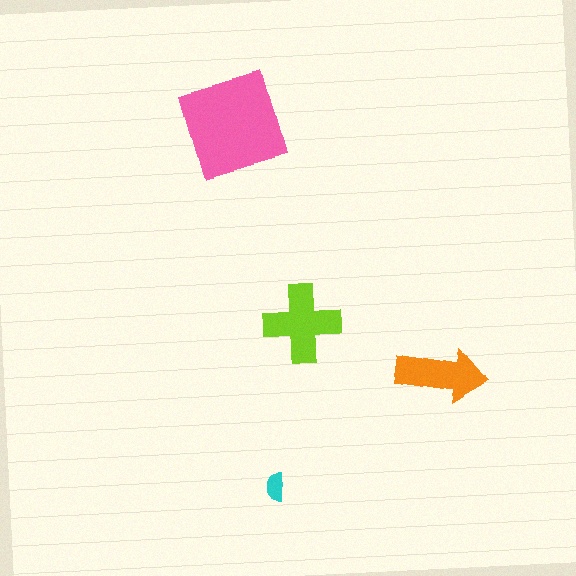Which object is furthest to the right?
The orange arrow is rightmost.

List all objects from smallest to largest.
The cyan semicircle, the orange arrow, the lime cross, the pink square.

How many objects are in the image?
There are 4 objects in the image.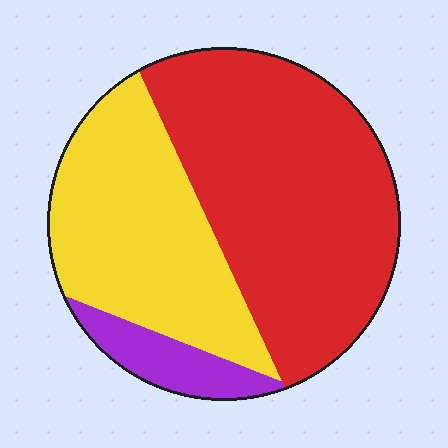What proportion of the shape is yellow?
Yellow covers roughly 35% of the shape.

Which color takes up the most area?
Red, at roughly 55%.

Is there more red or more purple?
Red.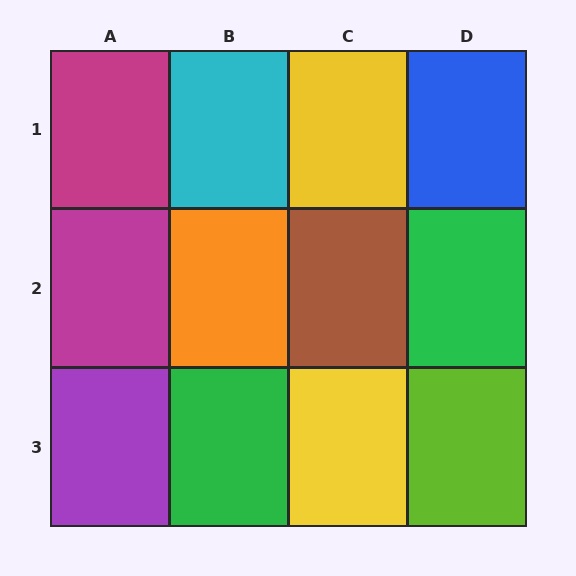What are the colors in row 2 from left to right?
Magenta, orange, brown, green.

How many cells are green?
2 cells are green.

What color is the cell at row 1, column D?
Blue.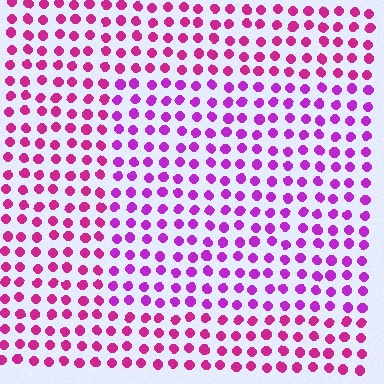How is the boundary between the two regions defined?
The boundary is defined purely by a slight shift in hue (about 28 degrees). Spacing, size, and orientation are identical on both sides.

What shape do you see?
I see a rectangle.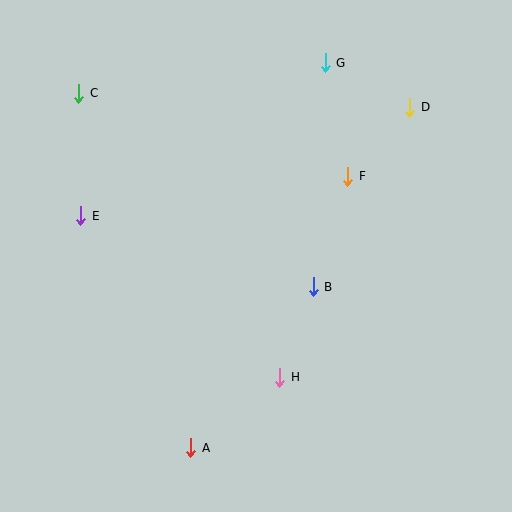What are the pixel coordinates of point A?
Point A is at (191, 448).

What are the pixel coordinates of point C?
Point C is at (79, 93).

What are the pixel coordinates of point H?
Point H is at (280, 377).